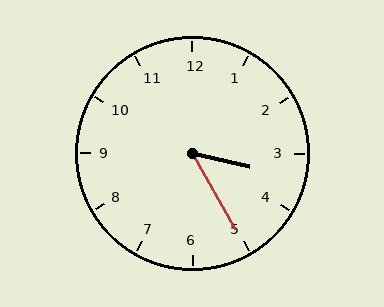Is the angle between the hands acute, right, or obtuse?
It is acute.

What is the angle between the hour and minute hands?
Approximately 48 degrees.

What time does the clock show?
3:25.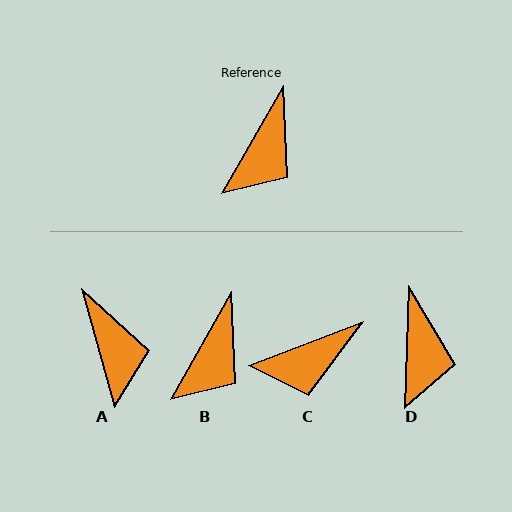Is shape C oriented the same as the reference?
No, it is off by about 39 degrees.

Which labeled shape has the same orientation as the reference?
B.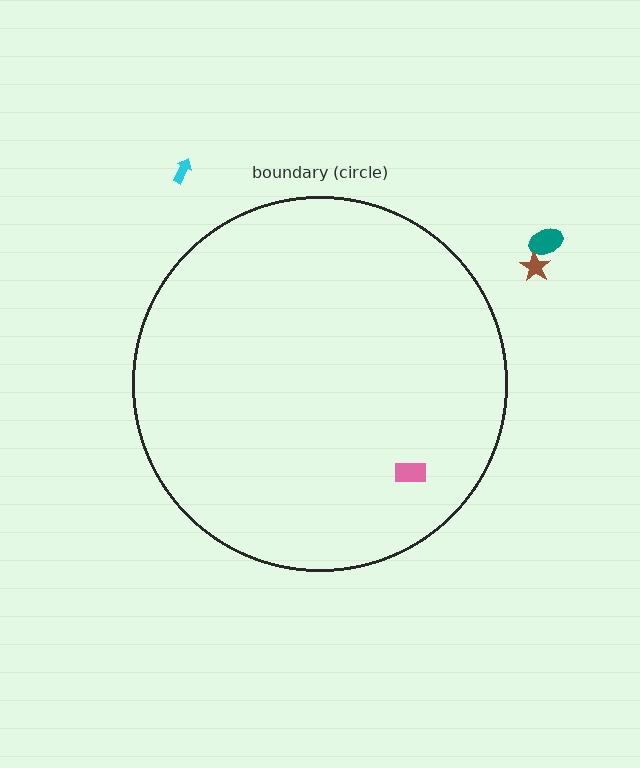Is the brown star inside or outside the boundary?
Outside.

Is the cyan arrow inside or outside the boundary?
Outside.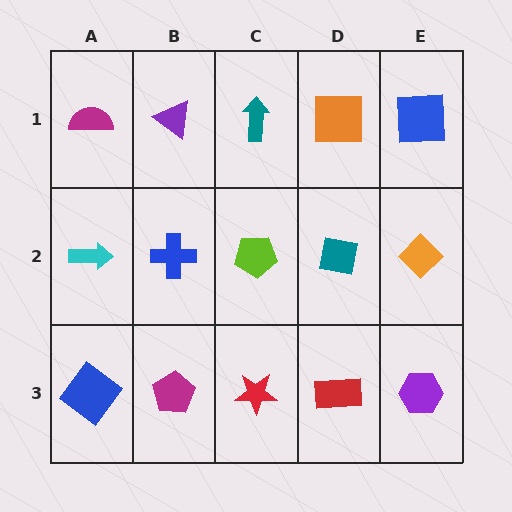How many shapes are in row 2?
5 shapes.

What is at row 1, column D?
An orange square.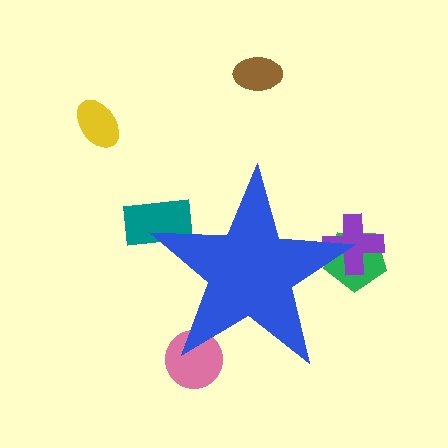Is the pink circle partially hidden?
Yes, the pink circle is partially hidden behind the blue star.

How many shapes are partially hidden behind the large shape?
4 shapes are partially hidden.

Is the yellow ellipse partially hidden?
No, the yellow ellipse is fully visible.